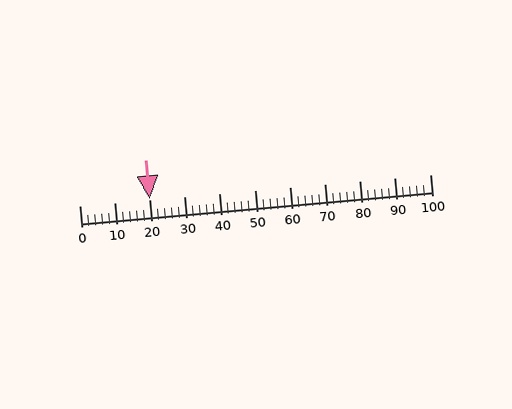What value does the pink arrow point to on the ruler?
The pink arrow points to approximately 20.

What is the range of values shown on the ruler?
The ruler shows values from 0 to 100.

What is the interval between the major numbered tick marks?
The major tick marks are spaced 10 units apart.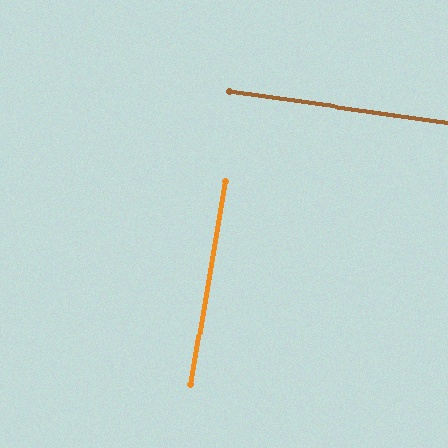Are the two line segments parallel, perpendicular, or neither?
Perpendicular — they meet at approximately 88°.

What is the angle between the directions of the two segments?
Approximately 88 degrees.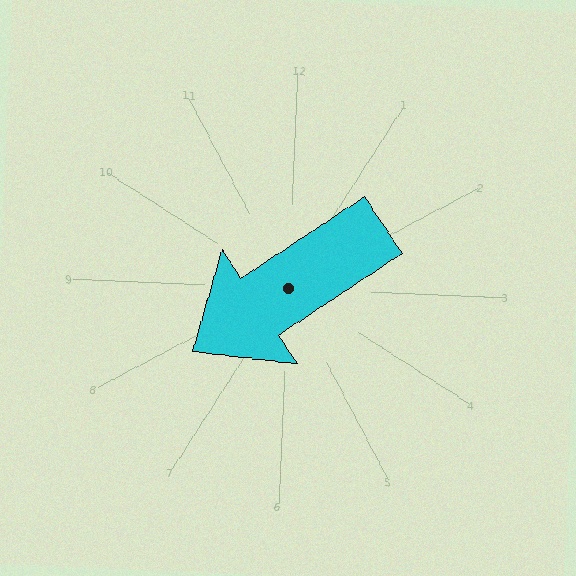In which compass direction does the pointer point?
Southwest.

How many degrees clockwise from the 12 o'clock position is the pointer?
Approximately 234 degrees.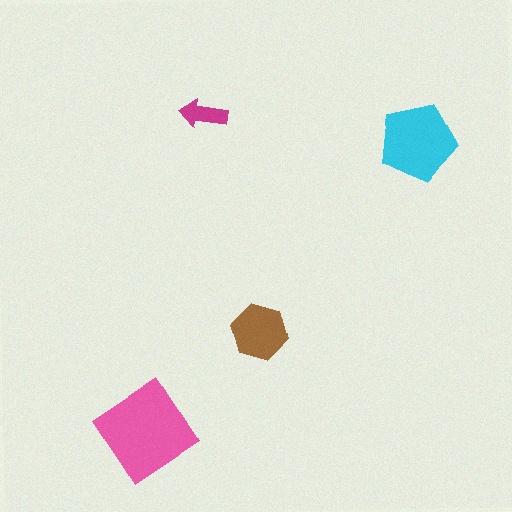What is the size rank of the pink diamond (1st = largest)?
1st.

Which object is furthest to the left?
The pink diamond is leftmost.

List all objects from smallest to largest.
The magenta arrow, the brown hexagon, the cyan pentagon, the pink diamond.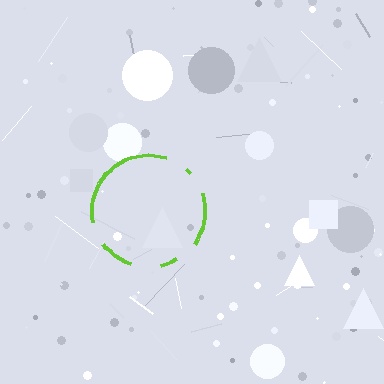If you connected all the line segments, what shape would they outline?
They would outline a circle.